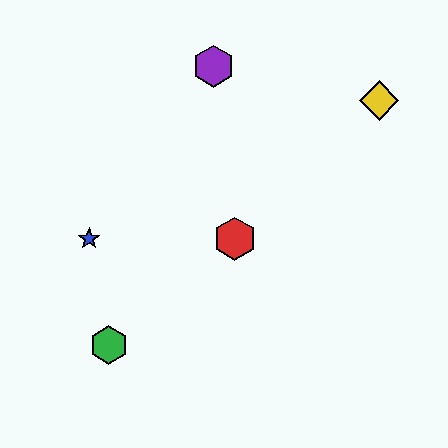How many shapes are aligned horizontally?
2 shapes (the red hexagon, the blue star) are aligned horizontally.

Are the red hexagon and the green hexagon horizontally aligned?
No, the red hexagon is at y≈239 and the green hexagon is at y≈345.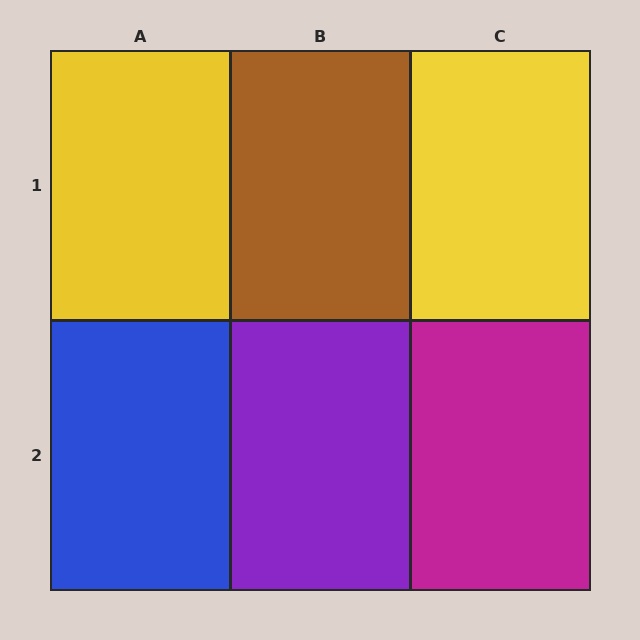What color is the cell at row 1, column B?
Brown.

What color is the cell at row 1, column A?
Yellow.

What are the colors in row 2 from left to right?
Blue, purple, magenta.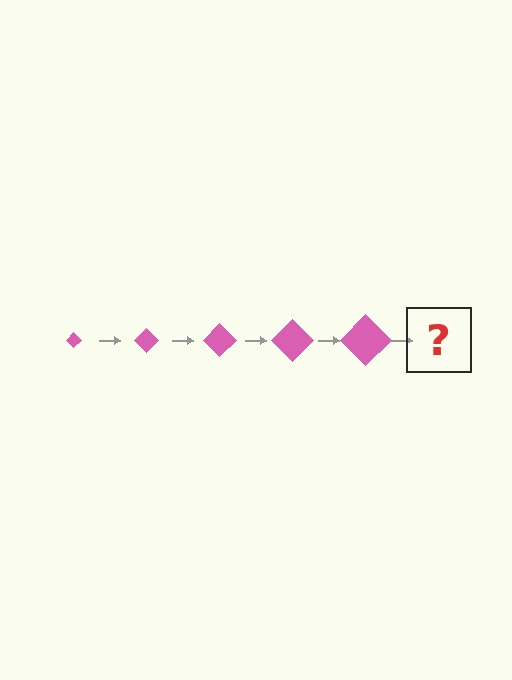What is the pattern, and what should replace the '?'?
The pattern is that the diamond gets progressively larger each step. The '?' should be a pink diamond, larger than the previous one.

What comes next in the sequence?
The next element should be a pink diamond, larger than the previous one.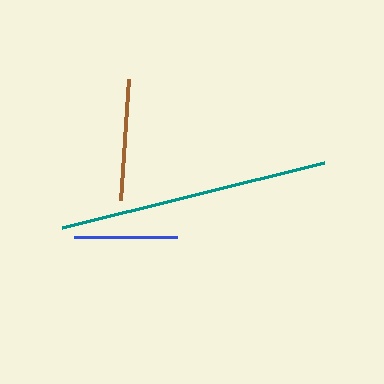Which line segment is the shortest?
The blue line is the shortest at approximately 103 pixels.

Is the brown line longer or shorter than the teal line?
The teal line is longer than the brown line.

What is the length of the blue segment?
The blue segment is approximately 103 pixels long.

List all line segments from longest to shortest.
From longest to shortest: teal, brown, blue.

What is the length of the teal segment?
The teal segment is approximately 270 pixels long.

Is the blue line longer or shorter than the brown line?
The brown line is longer than the blue line.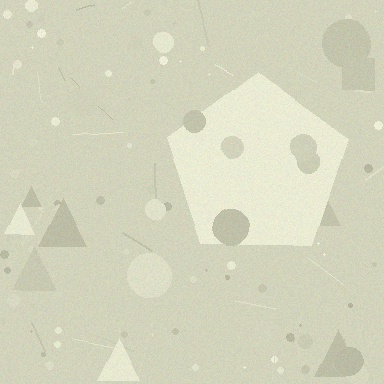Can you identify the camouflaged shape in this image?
The camouflaged shape is a pentagon.